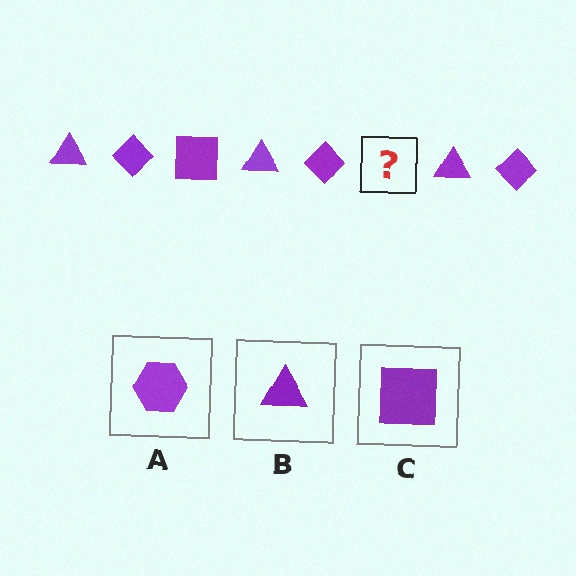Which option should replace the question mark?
Option C.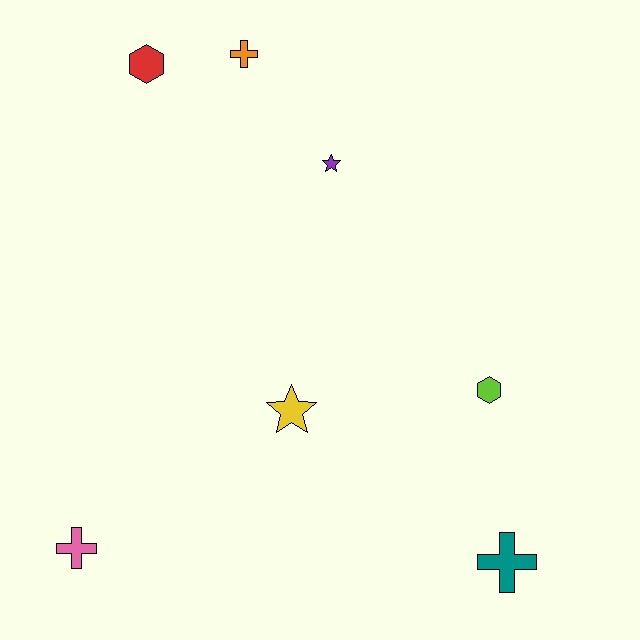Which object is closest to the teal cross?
The lime hexagon is closest to the teal cross.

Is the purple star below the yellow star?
No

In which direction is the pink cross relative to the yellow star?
The pink cross is to the left of the yellow star.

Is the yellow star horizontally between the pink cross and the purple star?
Yes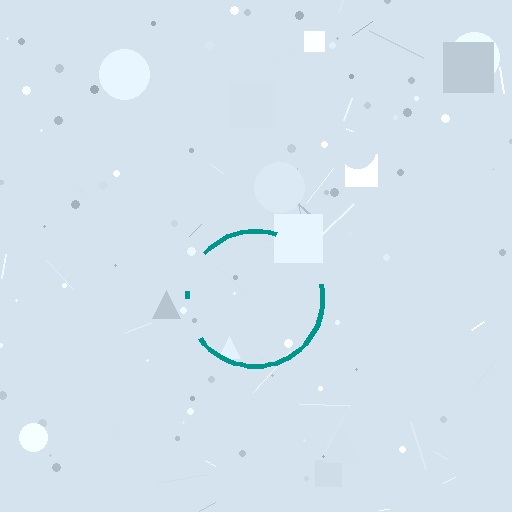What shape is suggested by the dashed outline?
The dashed outline suggests a circle.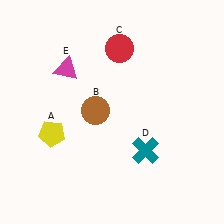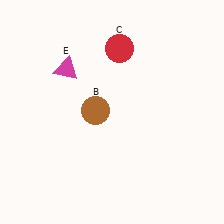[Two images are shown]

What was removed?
The teal cross (D), the yellow pentagon (A) were removed in Image 2.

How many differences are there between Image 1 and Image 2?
There are 2 differences between the two images.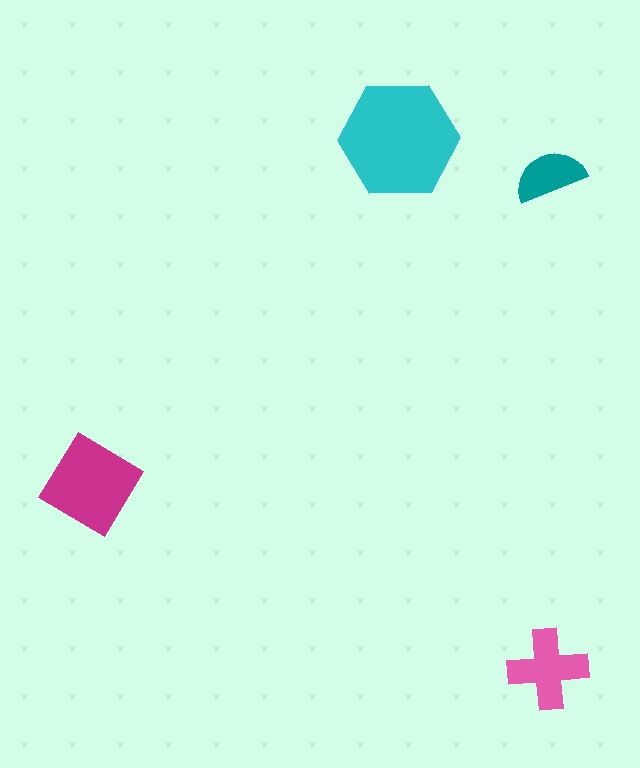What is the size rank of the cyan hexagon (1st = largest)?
1st.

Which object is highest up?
The cyan hexagon is topmost.